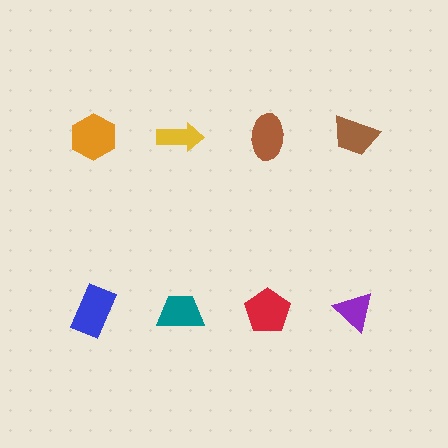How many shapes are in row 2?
4 shapes.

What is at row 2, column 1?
A blue rectangle.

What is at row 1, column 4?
A brown trapezoid.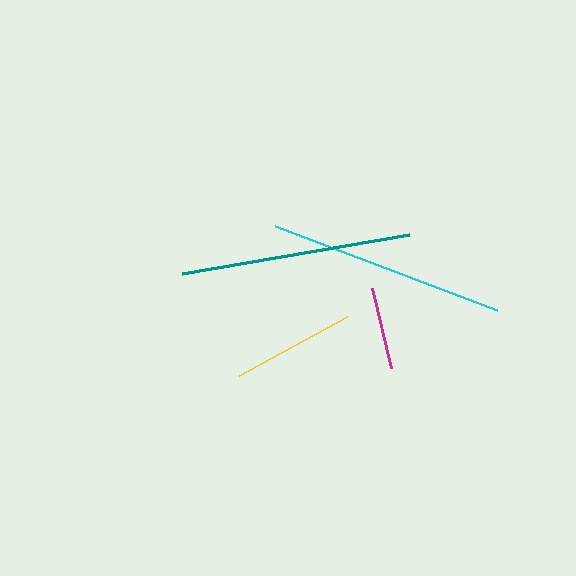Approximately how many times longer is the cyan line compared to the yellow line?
The cyan line is approximately 1.9 times the length of the yellow line.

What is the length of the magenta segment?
The magenta segment is approximately 83 pixels long.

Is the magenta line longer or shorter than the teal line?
The teal line is longer than the magenta line.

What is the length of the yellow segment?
The yellow segment is approximately 123 pixels long.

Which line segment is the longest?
The cyan line is the longest at approximately 238 pixels.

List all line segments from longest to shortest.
From longest to shortest: cyan, teal, yellow, magenta.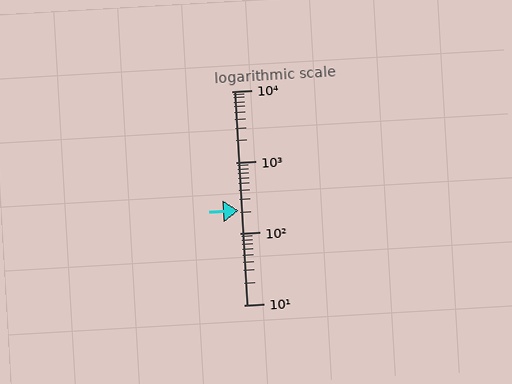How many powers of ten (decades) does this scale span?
The scale spans 3 decades, from 10 to 10000.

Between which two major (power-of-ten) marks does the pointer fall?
The pointer is between 100 and 1000.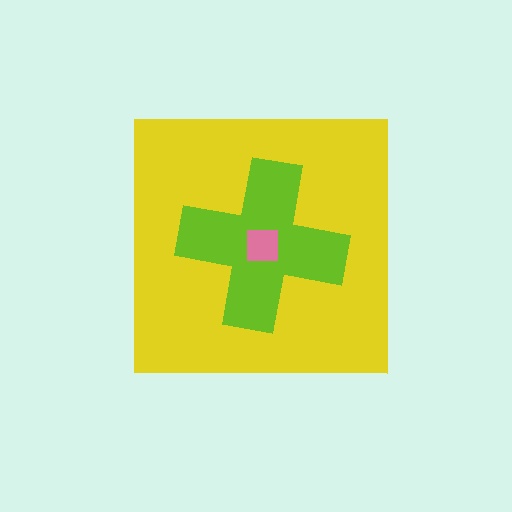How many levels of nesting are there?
3.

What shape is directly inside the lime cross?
The pink square.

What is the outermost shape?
The yellow square.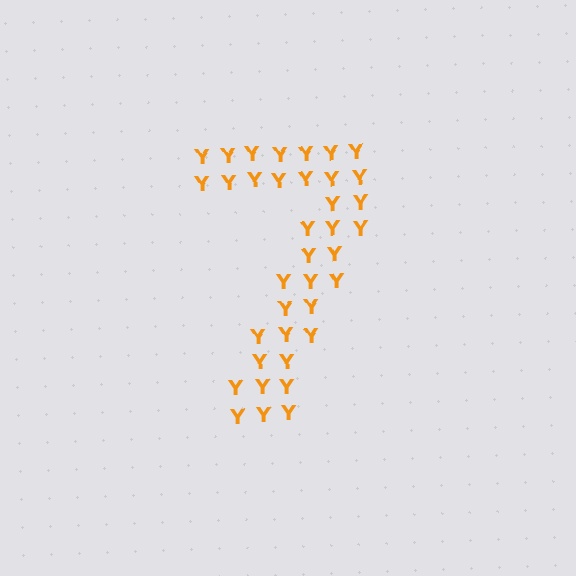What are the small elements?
The small elements are letter Y's.